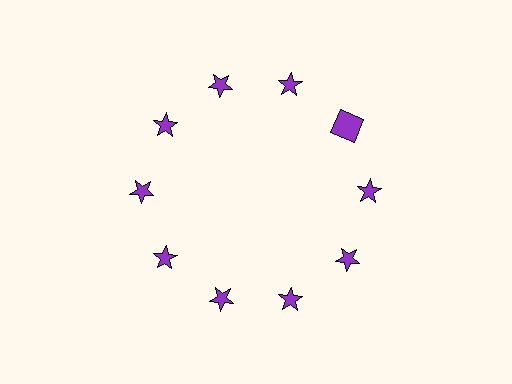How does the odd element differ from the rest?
It has a different shape: square instead of star.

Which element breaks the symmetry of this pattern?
The purple square at roughly the 2 o'clock position breaks the symmetry. All other shapes are purple stars.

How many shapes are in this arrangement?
There are 10 shapes arranged in a ring pattern.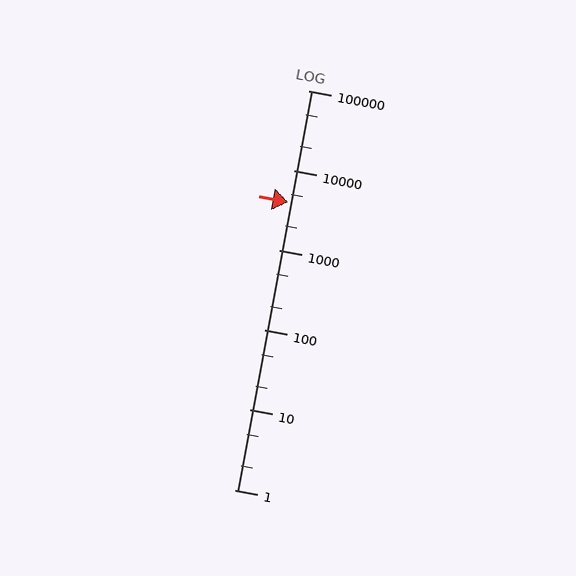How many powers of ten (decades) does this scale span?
The scale spans 5 decades, from 1 to 100000.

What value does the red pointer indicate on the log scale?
The pointer indicates approximately 4000.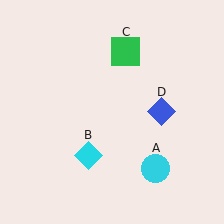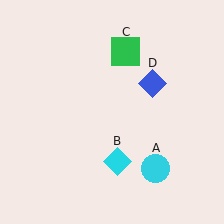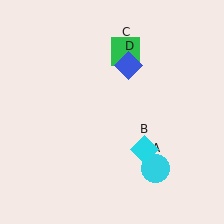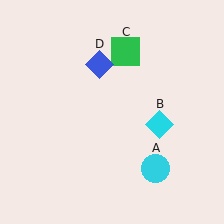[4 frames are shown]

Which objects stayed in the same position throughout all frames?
Cyan circle (object A) and green square (object C) remained stationary.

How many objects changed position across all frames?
2 objects changed position: cyan diamond (object B), blue diamond (object D).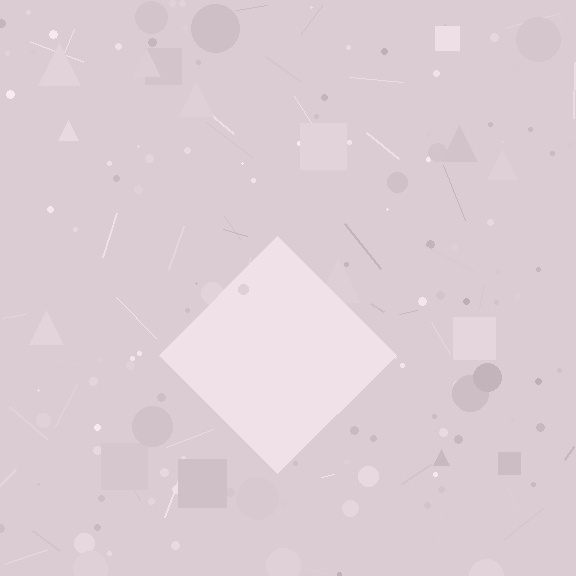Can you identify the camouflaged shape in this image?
The camouflaged shape is a diamond.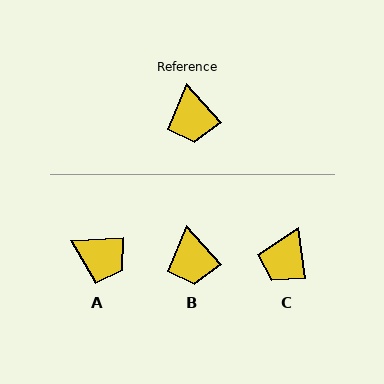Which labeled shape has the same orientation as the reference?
B.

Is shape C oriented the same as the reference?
No, it is off by about 35 degrees.